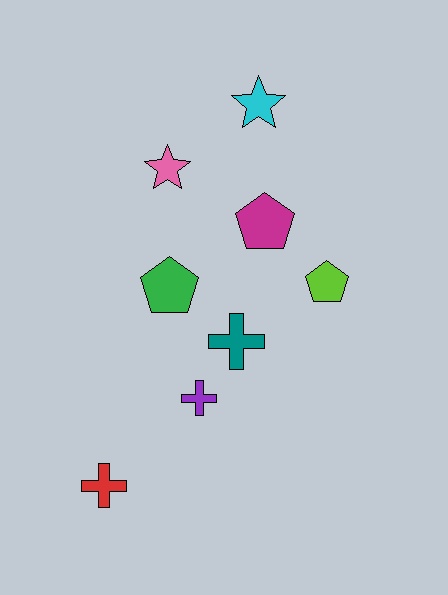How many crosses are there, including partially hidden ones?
There are 3 crosses.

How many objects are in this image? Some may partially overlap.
There are 8 objects.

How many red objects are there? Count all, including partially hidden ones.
There is 1 red object.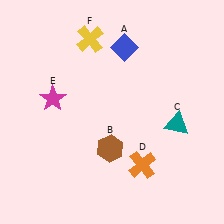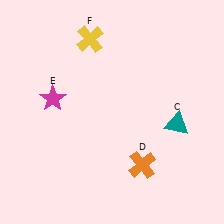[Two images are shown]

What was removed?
The blue diamond (A), the brown hexagon (B) were removed in Image 2.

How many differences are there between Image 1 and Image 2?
There are 2 differences between the two images.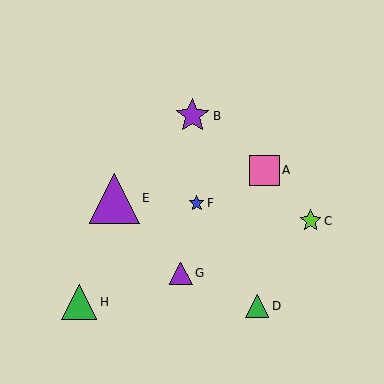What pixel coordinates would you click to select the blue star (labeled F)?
Click at (197, 203) to select the blue star F.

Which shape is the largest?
The purple triangle (labeled E) is the largest.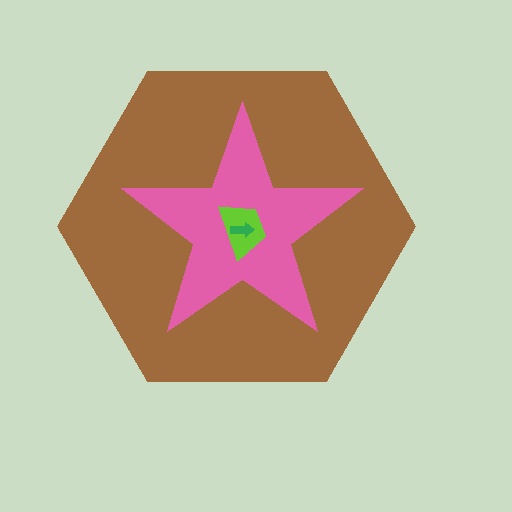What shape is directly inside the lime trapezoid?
The green arrow.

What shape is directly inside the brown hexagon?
The pink star.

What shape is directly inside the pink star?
The lime trapezoid.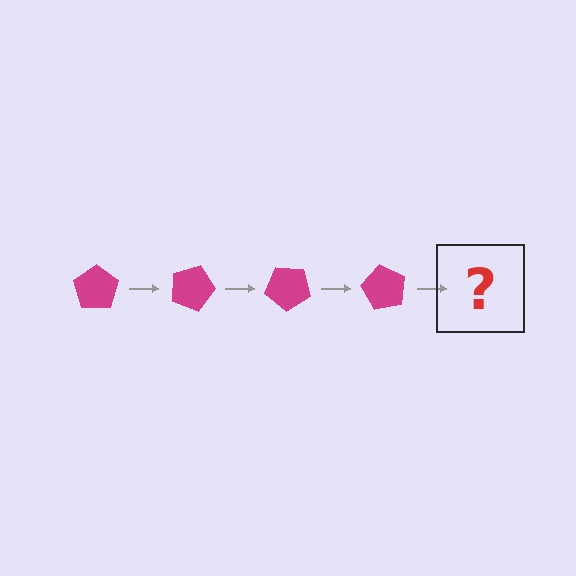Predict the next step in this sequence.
The next step is a magenta pentagon rotated 80 degrees.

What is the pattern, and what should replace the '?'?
The pattern is that the pentagon rotates 20 degrees each step. The '?' should be a magenta pentagon rotated 80 degrees.